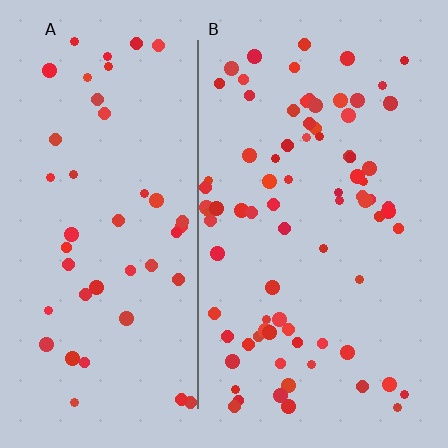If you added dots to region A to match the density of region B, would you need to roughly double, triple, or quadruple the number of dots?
Approximately double.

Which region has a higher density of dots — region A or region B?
B (the right).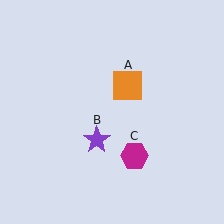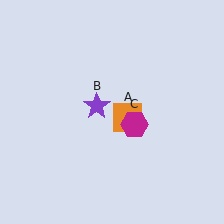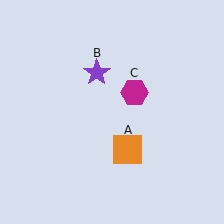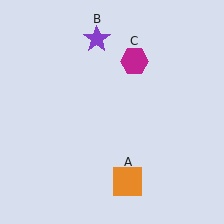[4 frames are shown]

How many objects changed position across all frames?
3 objects changed position: orange square (object A), purple star (object B), magenta hexagon (object C).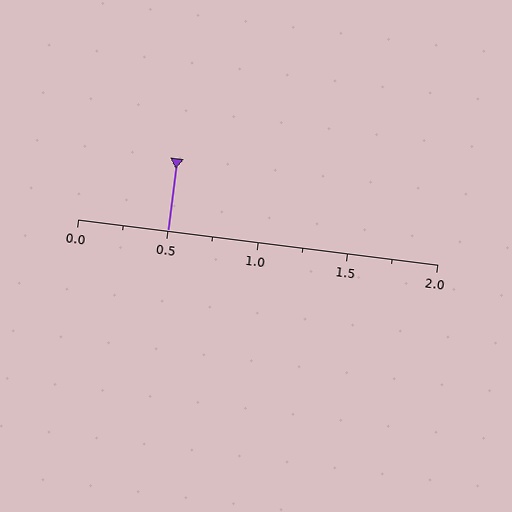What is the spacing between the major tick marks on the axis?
The major ticks are spaced 0.5 apart.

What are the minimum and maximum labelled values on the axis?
The axis runs from 0.0 to 2.0.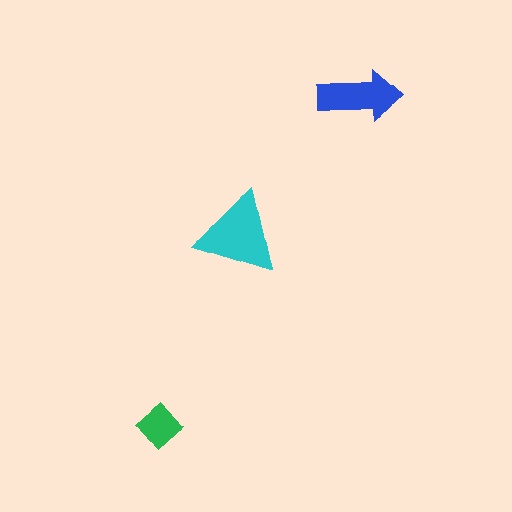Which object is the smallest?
The green diamond.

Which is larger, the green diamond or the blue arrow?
The blue arrow.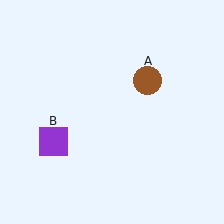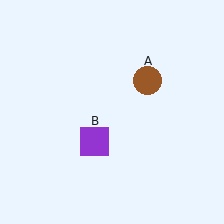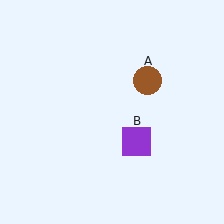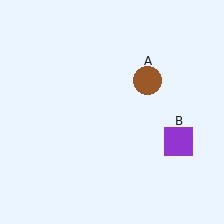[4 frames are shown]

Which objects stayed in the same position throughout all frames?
Brown circle (object A) remained stationary.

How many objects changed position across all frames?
1 object changed position: purple square (object B).